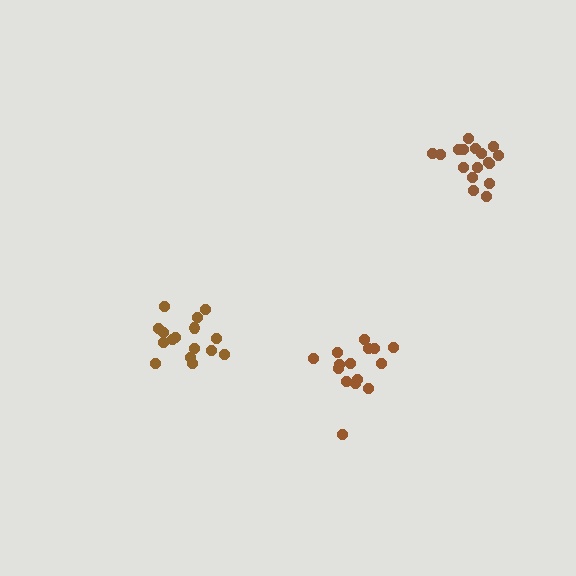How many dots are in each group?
Group 1: 16 dots, Group 2: 17 dots, Group 3: 15 dots (48 total).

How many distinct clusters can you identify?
There are 3 distinct clusters.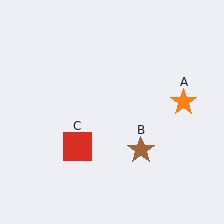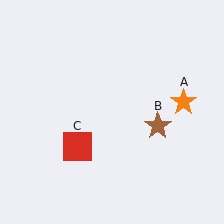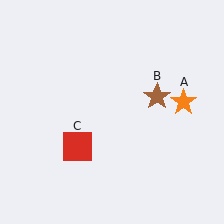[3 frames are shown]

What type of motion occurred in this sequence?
The brown star (object B) rotated counterclockwise around the center of the scene.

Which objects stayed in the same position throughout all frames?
Orange star (object A) and red square (object C) remained stationary.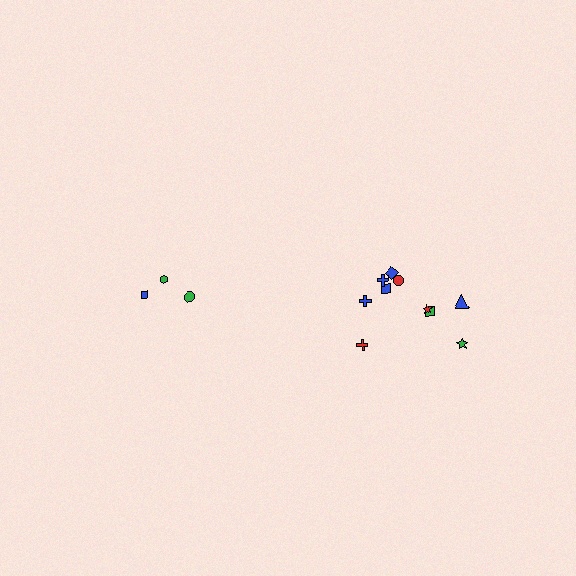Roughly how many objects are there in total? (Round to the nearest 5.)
Roughly 15 objects in total.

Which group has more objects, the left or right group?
The right group.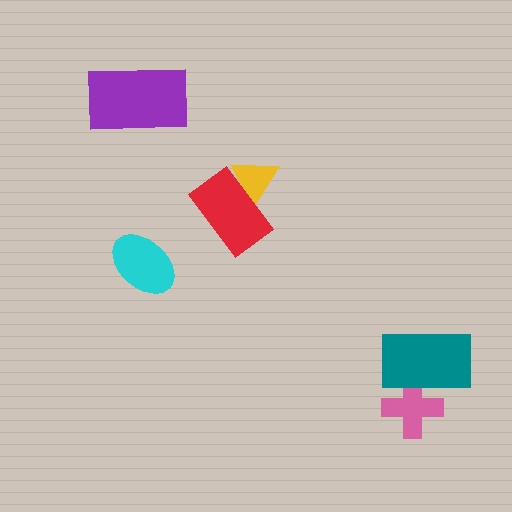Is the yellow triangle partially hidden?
Yes, it is partially covered by another shape.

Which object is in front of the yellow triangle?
The red rectangle is in front of the yellow triangle.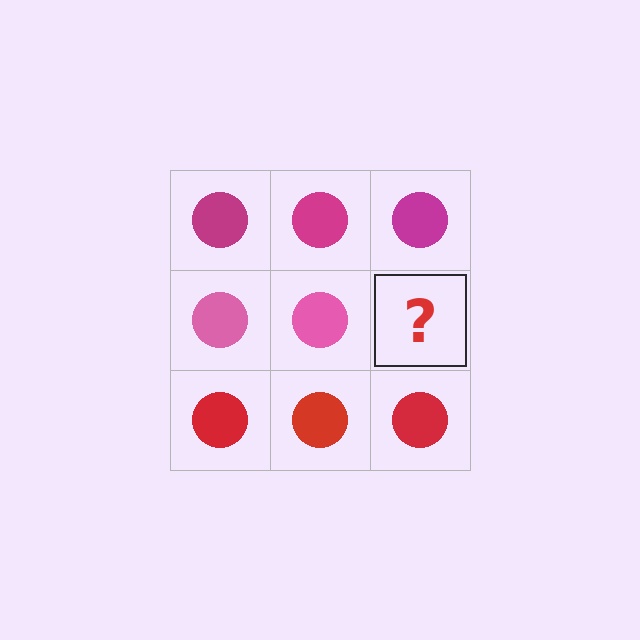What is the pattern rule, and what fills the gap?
The rule is that each row has a consistent color. The gap should be filled with a pink circle.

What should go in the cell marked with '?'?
The missing cell should contain a pink circle.